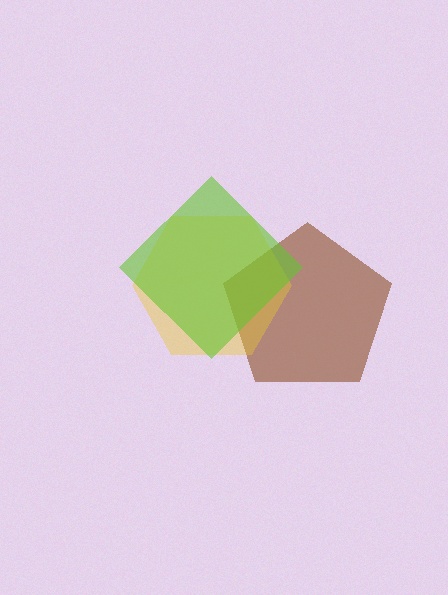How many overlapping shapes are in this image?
There are 3 overlapping shapes in the image.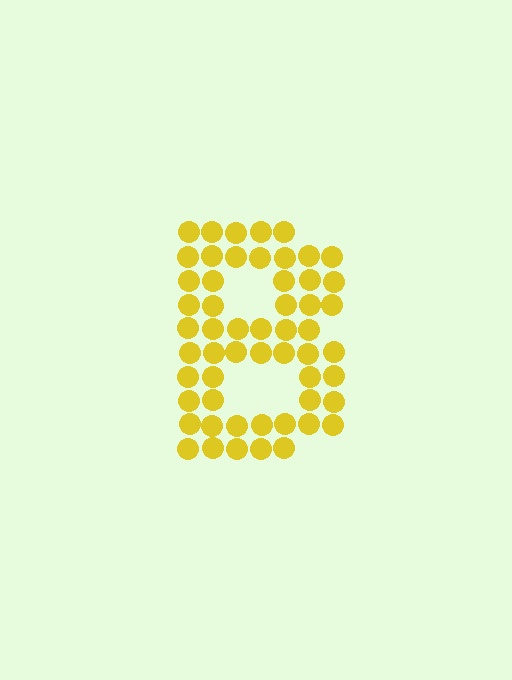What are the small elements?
The small elements are circles.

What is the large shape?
The large shape is the letter B.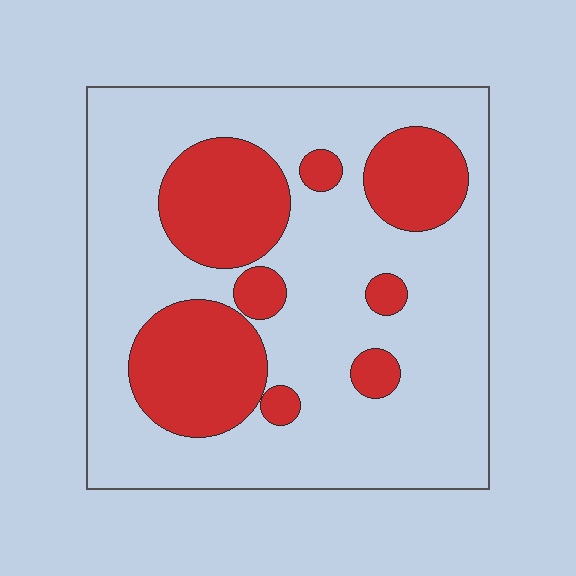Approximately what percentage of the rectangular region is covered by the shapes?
Approximately 30%.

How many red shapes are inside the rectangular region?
8.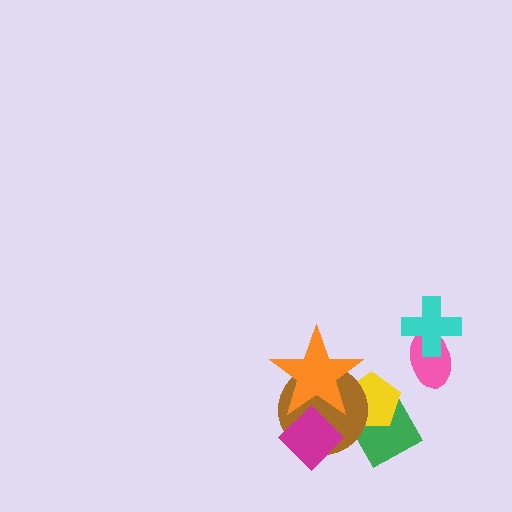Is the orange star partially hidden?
Yes, it is partially covered by another shape.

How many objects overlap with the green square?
2 objects overlap with the green square.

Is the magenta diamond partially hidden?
No, no other shape covers it.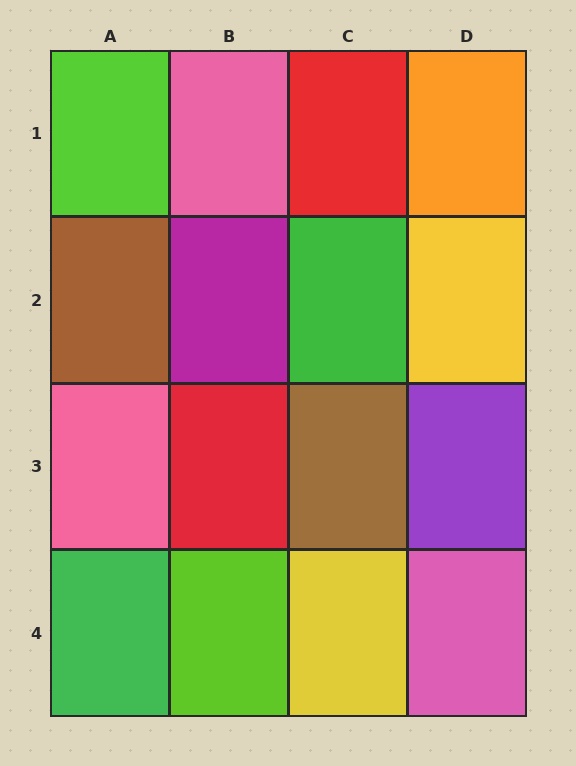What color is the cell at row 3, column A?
Pink.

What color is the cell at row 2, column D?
Yellow.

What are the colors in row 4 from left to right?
Green, lime, yellow, pink.